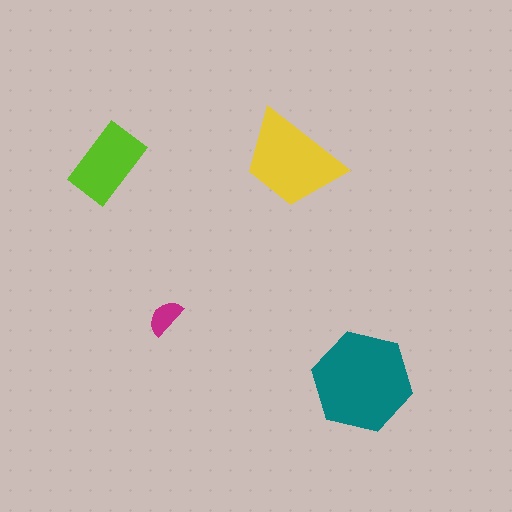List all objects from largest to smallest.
The teal hexagon, the yellow trapezoid, the lime rectangle, the magenta semicircle.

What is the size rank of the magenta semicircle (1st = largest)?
4th.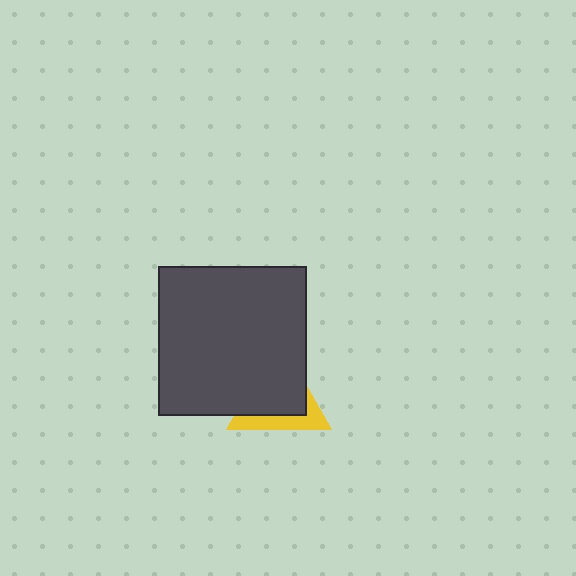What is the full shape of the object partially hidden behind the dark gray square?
The partially hidden object is a yellow triangle.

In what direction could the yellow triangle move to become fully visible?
The yellow triangle could move toward the lower-right. That would shift it out from behind the dark gray square entirely.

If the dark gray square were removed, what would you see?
You would see the complete yellow triangle.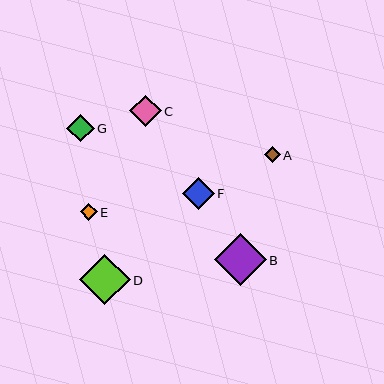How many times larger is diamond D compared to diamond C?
Diamond D is approximately 1.6 times the size of diamond C.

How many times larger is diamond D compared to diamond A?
Diamond D is approximately 3.1 times the size of diamond A.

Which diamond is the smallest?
Diamond A is the smallest with a size of approximately 16 pixels.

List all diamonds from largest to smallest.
From largest to smallest: B, D, C, F, G, E, A.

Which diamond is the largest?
Diamond B is the largest with a size of approximately 52 pixels.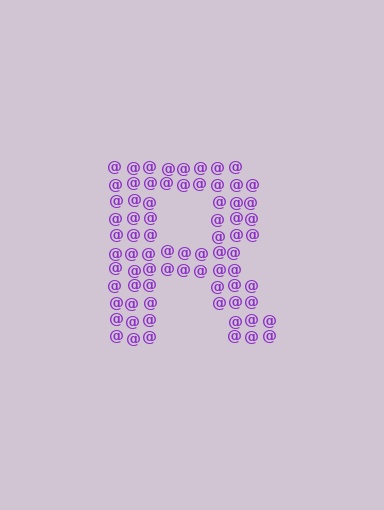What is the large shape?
The large shape is the letter R.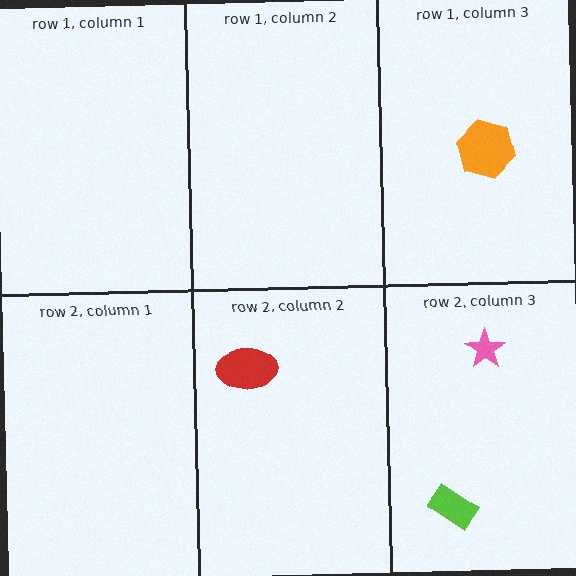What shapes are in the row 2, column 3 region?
The lime rectangle, the pink star.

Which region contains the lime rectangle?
The row 2, column 3 region.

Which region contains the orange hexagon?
The row 1, column 3 region.